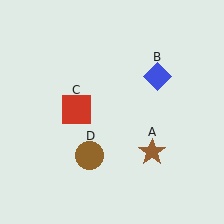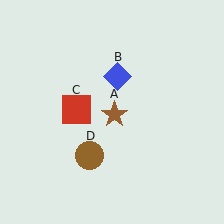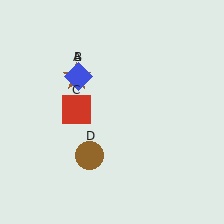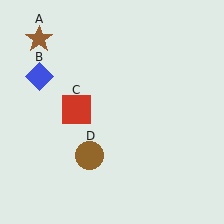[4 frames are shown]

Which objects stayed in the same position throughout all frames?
Red square (object C) and brown circle (object D) remained stationary.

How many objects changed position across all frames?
2 objects changed position: brown star (object A), blue diamond (object B).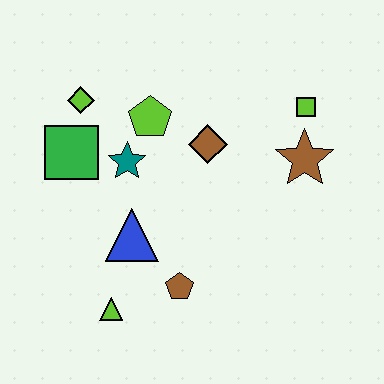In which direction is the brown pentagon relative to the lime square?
The brown pentagon is below the lime square.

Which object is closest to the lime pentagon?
The teal star is closest to the lime pentagon.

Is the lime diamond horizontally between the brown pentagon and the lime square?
No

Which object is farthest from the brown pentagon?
The lime square is farthest from the brown pentagon.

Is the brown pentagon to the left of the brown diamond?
Yes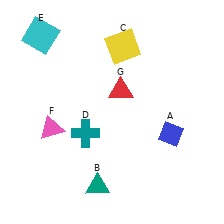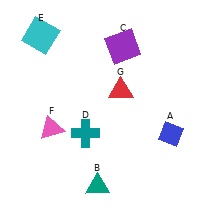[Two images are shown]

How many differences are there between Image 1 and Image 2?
There is 1 difference between the two images.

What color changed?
The square (C) changed from yellow in Image 1 to purple in Image 2.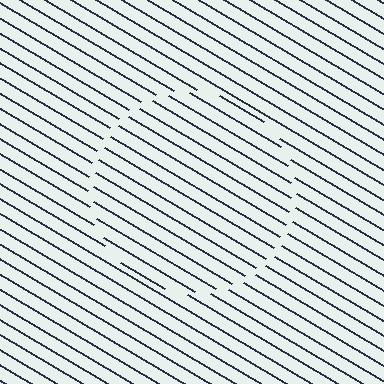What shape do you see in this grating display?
An illusory circle. The interior of the shape contains the same grating, shifted by half a period — the contour is defined by the phase discontinuity where line-ends from the inner and outer gratings abut.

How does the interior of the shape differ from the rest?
The interior of the shape contains the same grating, shifted by half a period — the contour is defined by the phase discontinuity where line-ends from the inner and outer gratings abut.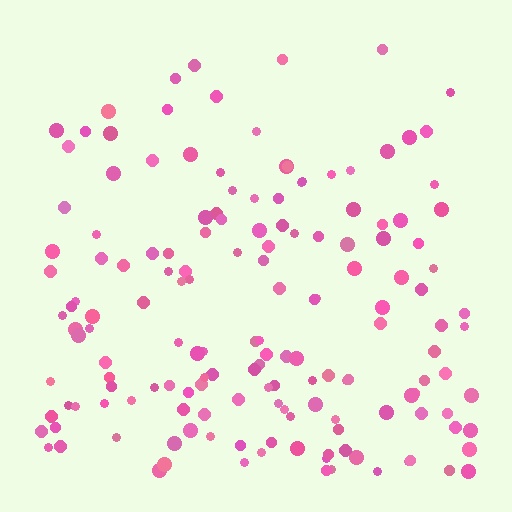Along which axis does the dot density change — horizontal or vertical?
Vertical.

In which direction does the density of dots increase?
From top to bottom, with the bottom side densest.